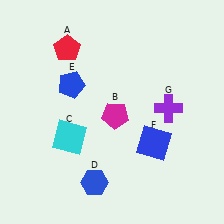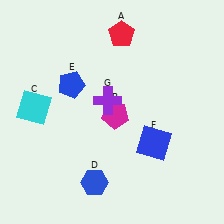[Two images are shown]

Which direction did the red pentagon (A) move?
The red pentagon (A) moved right.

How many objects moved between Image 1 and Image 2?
3 objects moved between the two images.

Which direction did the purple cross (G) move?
The purple cross (G) moved left.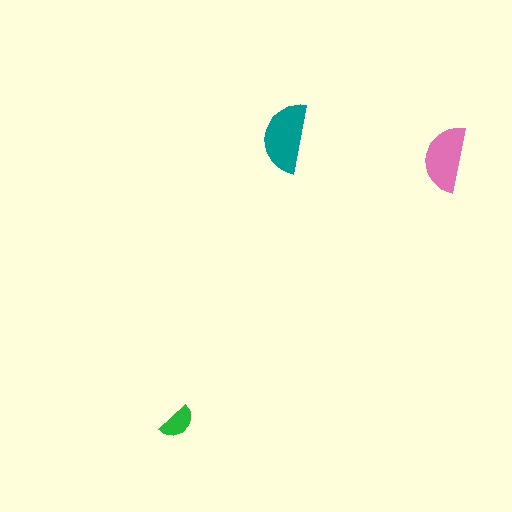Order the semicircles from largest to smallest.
the teal one, the pink one, the green one.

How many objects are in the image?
There are 3 objects in the image.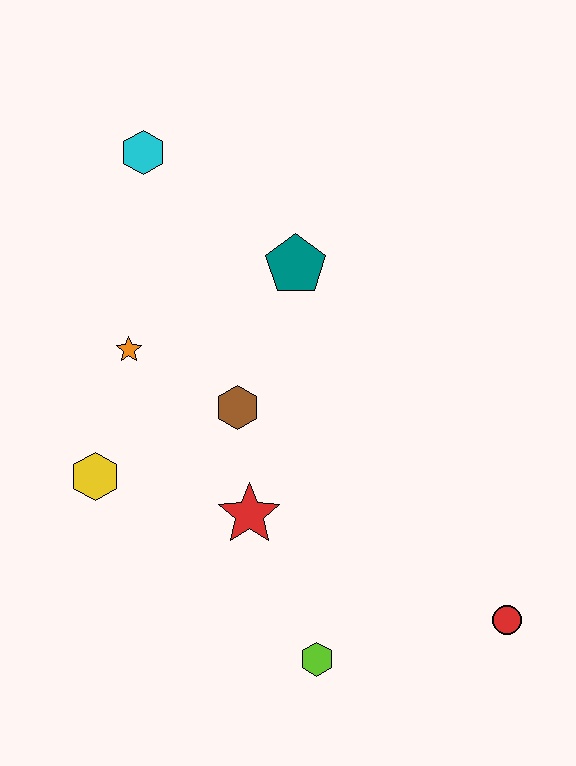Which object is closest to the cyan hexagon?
The teal pentagon is closest to the cyan hexagon.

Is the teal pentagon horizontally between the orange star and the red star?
No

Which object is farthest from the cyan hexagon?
The red circle is farthest from the cyan hexagon.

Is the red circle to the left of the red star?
No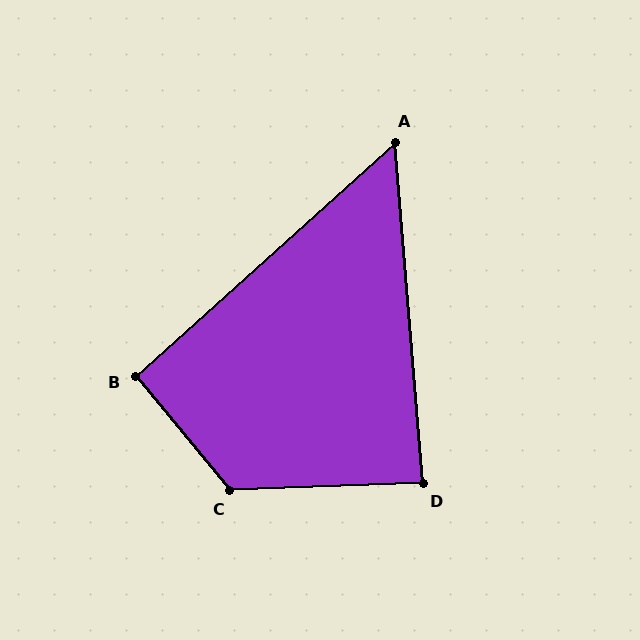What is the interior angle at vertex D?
Approximately 87 degrees (approximately right).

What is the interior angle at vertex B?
Approximately 93 degrees (approximately right).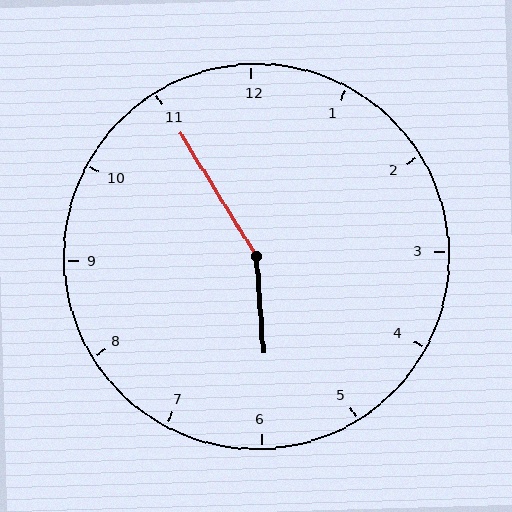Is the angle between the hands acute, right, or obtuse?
It is obtuse.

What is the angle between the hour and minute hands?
Approximately 152 degrees.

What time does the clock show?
5:55.